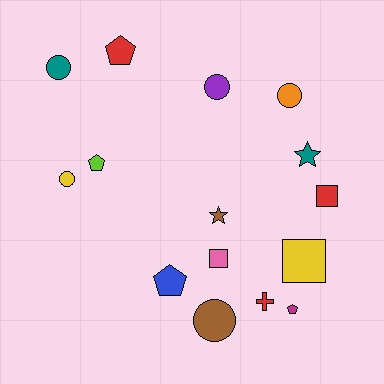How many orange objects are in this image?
There is 1 orange object.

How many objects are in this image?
There are 15 objects.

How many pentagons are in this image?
There are 4 pentagons.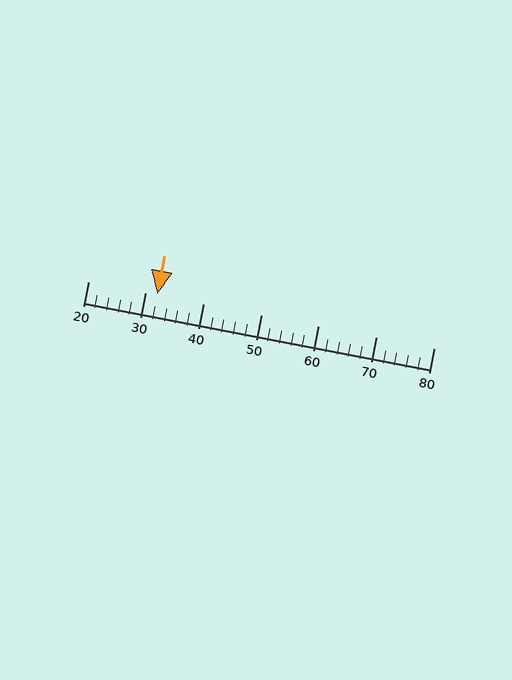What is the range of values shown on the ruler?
The ruler shows values from 20 to 80.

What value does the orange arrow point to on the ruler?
The orange arrow points to approximately 32.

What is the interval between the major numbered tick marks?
The major tick marks are spaced 10 units apart.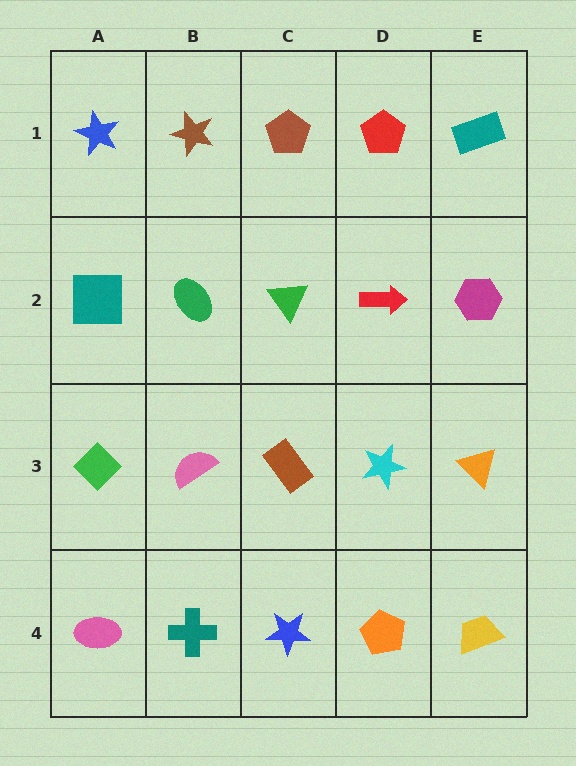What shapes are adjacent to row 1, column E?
A magenta hexagon (row 2, column E), a red pentagon (row 1, column D).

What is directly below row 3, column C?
A blue star.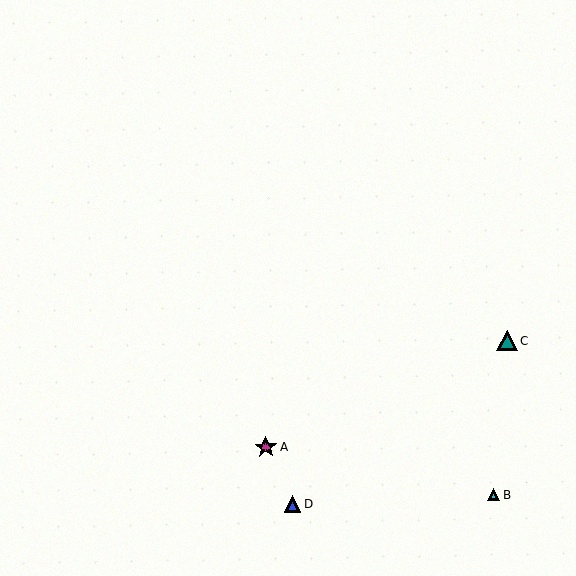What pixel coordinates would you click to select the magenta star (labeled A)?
Click at (266, 447) to select the magenta star A.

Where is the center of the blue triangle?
The center of the blue triangle is at (292, 504).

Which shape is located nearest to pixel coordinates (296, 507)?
The blue triangle (labeled D) at (292, 504) is nearest to that location.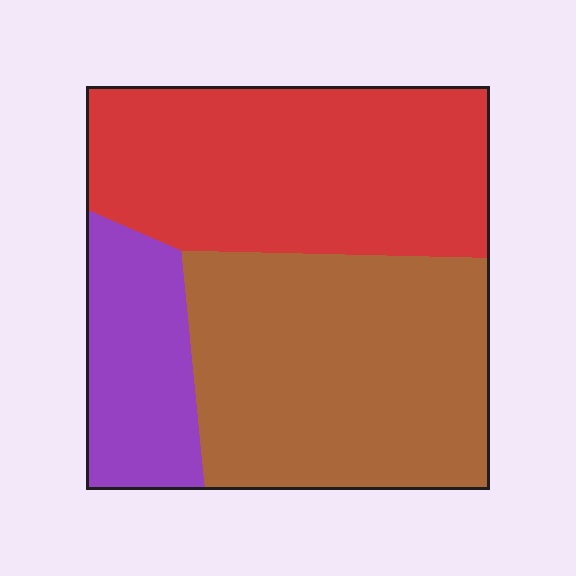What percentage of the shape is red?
Red covers around 40% of the shape.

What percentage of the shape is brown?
Brown takes up about two fifths (2/5) of the shape.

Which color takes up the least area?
Purple, at roughly 15%.